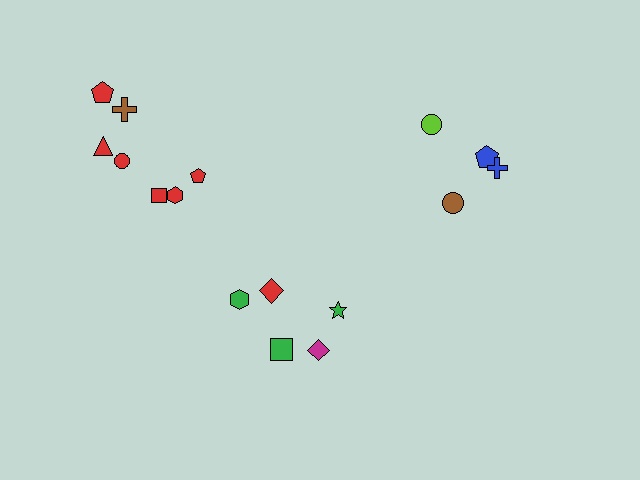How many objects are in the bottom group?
There are 5 objects.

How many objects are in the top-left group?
There are 7 objects.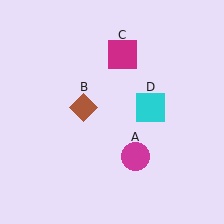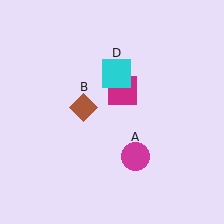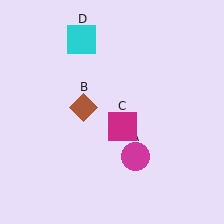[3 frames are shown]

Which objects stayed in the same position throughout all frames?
Magenta circle (object A) and brown diamond (object B) remained stationary.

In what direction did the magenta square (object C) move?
The magenta square (object C) moved down.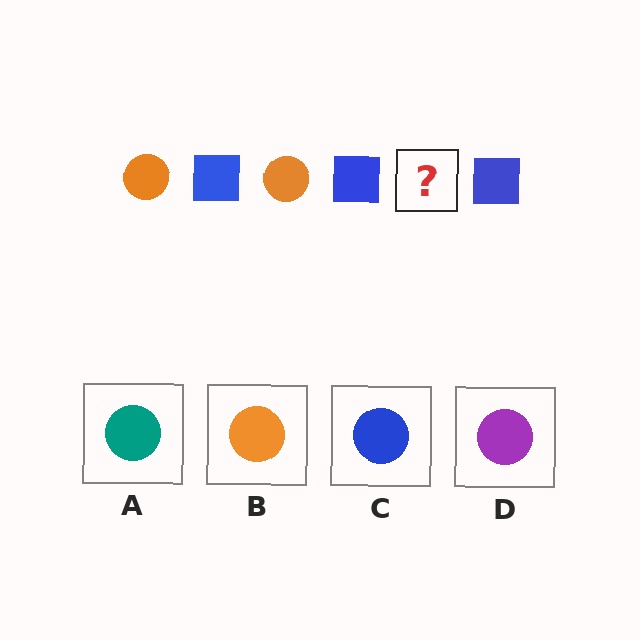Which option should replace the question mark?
Option B.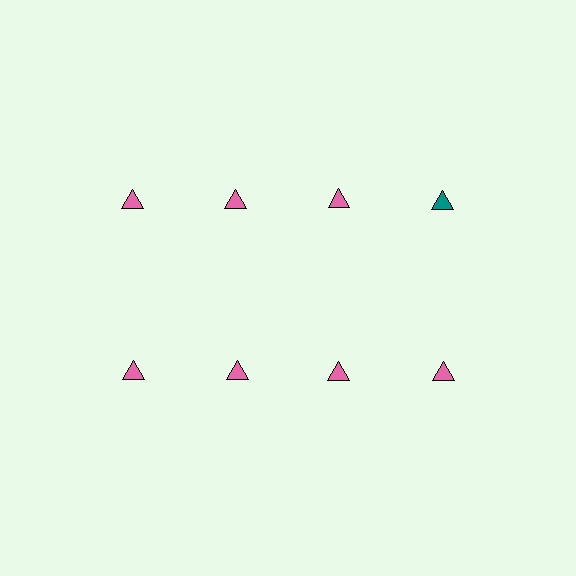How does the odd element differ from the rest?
It has a different color: teal instead of pink.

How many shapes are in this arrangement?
There are 8 shapes arranged in a grid pattern.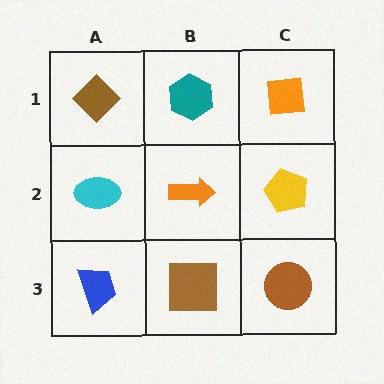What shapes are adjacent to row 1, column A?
A cyan ellipse (row 2, column A), a teal hexagon (row 1, column B).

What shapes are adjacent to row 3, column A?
A cyan ellipse (row 2, column A), a brown square (row 3, column B).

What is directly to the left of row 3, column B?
A blue trapezoid.